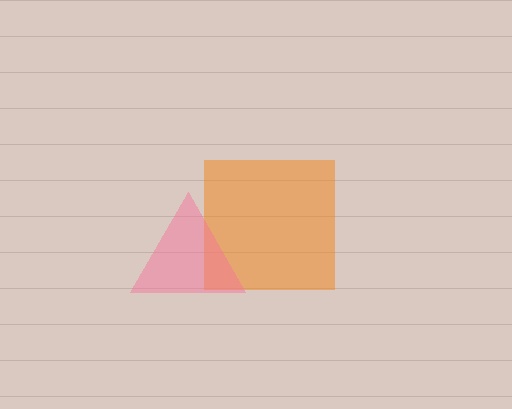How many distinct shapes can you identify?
There are 2 distinct shapes: an orange square, a pink triangle.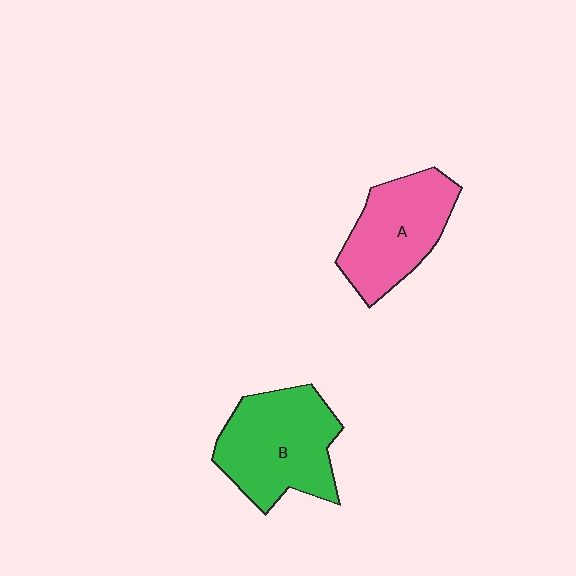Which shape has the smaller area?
Shape A (pink).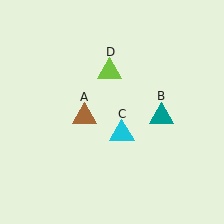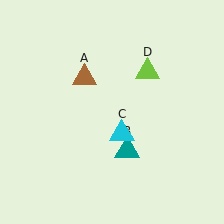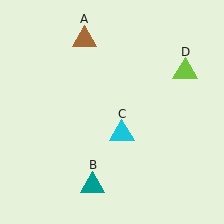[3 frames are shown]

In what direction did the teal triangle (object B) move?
The teal triangle (object B) moved down and to the left.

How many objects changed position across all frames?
3 objects changed position: brown triangle (object A), teal triangle (object B), lime triangle (object D).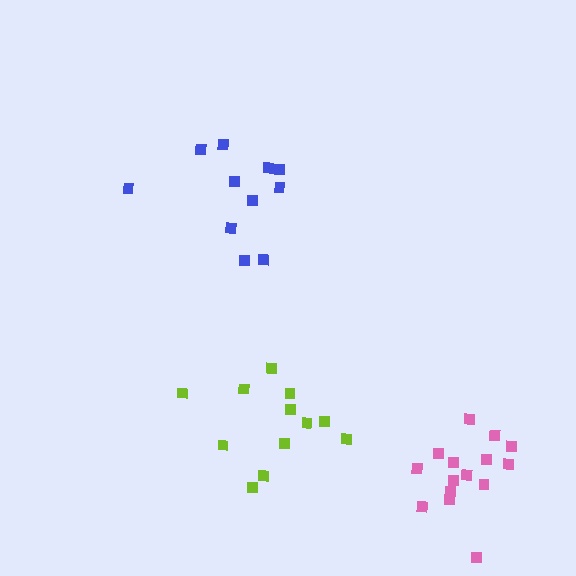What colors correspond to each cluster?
The clusters are colored: blue, lime, pink.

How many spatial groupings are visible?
There are 3 spatial groupings.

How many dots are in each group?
Group 1: 11 dots, Group 2: 12 dots, Group 3: 15 dots (38 total).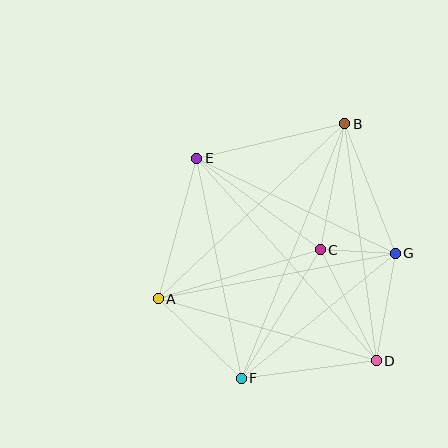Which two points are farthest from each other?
Points B and F are farthest from each other.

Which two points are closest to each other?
Points C and G are closest to each other.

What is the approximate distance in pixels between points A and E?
The distance between A and E is approximately 145 pixels.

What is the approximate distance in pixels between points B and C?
The distance between B and C is approximately 128 pixels.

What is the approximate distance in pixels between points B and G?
The distance between B and G is approximately 139 pixels.